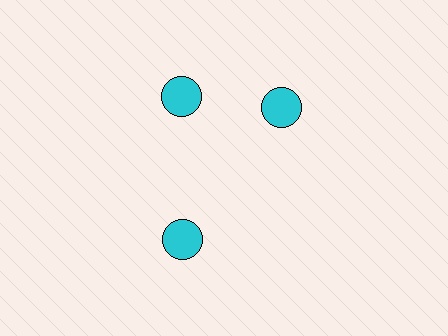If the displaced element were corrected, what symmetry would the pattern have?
It would have 3-fold rotational symmetry — the pattern would map onto itself every 120 degrees.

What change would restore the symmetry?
The symmetry would be restored by rotating it back into even spacing with its neighbors so that all 3 circles sit at equal angles and equal distance from the center.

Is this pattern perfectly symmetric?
No. The 3 cyan circles are arranged in a ring, but one element near the 3 o'clock position is rotated out of alignment along the ring, breaking the 3-fold rotational symmetry.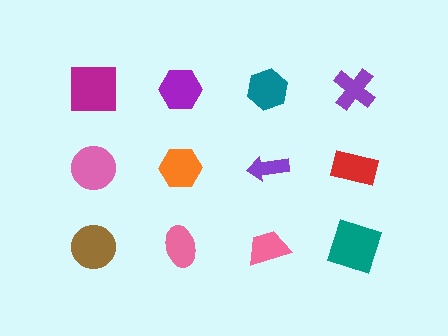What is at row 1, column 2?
A purple hexagon.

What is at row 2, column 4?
A red rectangle.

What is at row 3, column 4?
A teal square.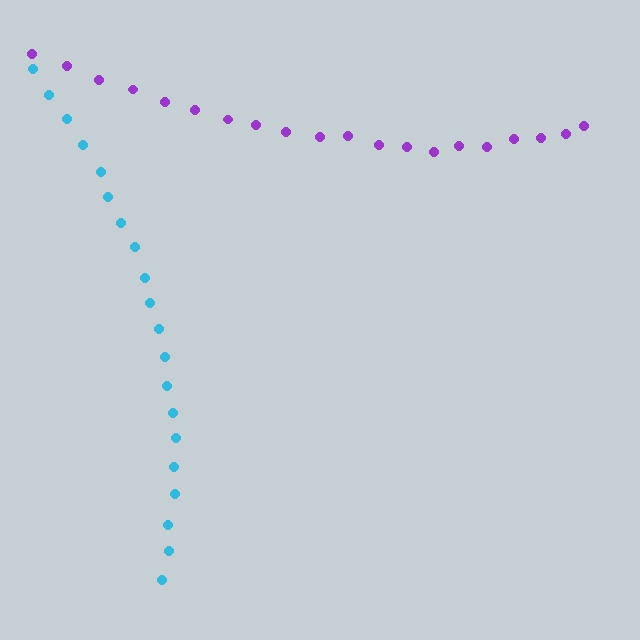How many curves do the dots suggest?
There are 2 distinct paths.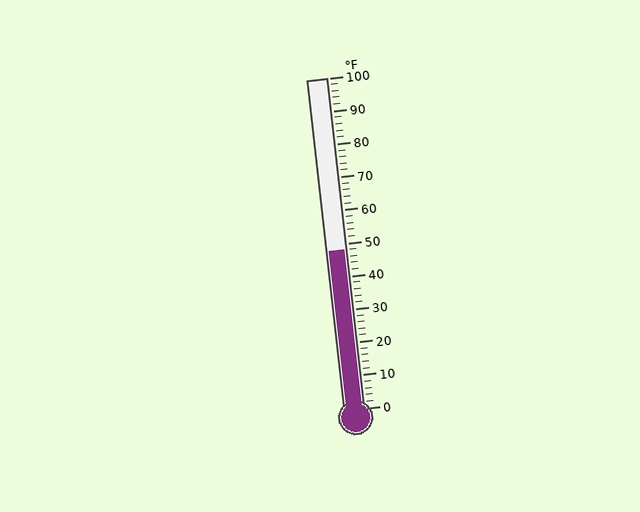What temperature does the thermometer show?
The thermometer shows approximately 48°F.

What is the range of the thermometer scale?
The thermometer scale ranges from 0°F to 100°F.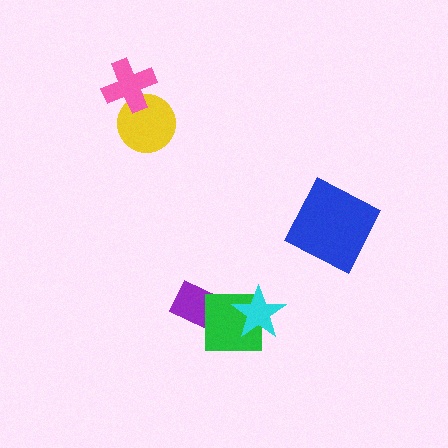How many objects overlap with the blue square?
0 objects overlap with the blue square.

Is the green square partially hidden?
Yes, it is partially covered by another shape.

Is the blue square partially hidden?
No, no other shape covers it.